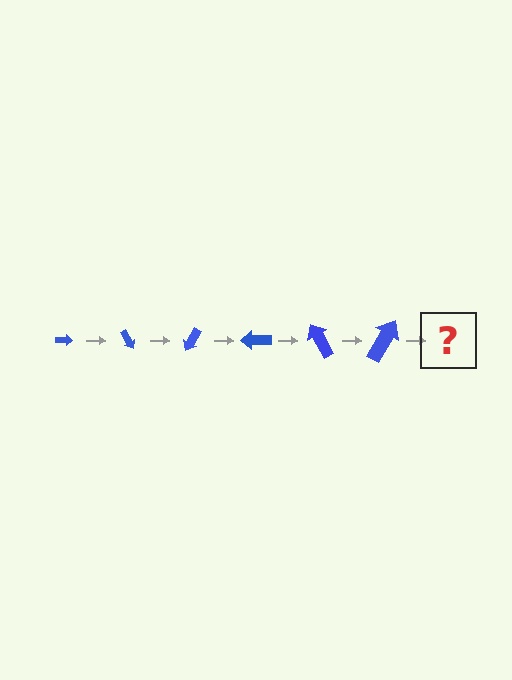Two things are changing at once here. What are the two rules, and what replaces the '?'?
The two rules are that the arrow grows larger each step and it rotates 60 degrees each step. The '?' should be an arrow, larger than the previous one and rotated 360 degrees from the start.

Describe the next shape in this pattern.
It should be an arrow, larger than the previous one and rotated 360 degrees from the start.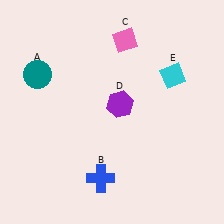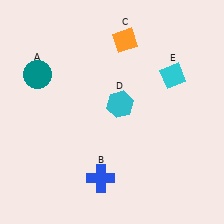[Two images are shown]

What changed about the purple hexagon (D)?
In Image 1, D is purple. In Image 2, it changed to cyan.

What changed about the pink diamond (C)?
In Image 1, C is pink. In Image 2, it changed to orange.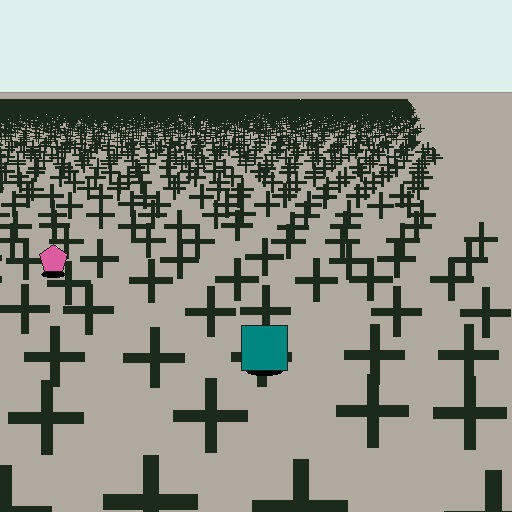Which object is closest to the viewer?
The teal square is closest. The texture marks near it are larger and more spread out.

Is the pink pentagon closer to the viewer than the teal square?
No. The teal square is closer — you can tell from the texture gradient: the ground texture is coarser near it.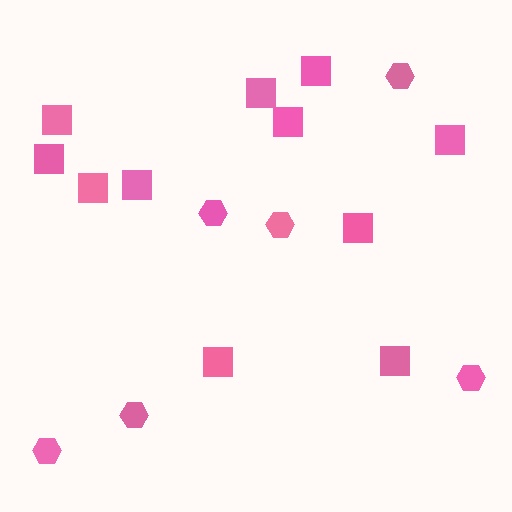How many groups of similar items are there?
There are 2 groups: one group of hexagons (6) and one group of squares (11).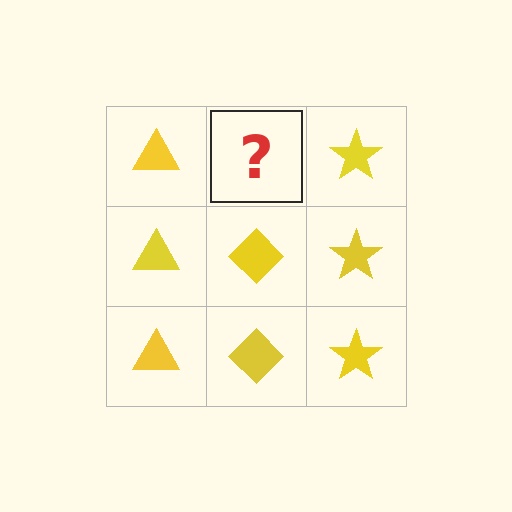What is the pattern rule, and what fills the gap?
The rule is that each column has a consistent shape. The gap should be filled with a yellow diamond.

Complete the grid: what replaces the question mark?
The question mark should be replaced with a yellow diamond.